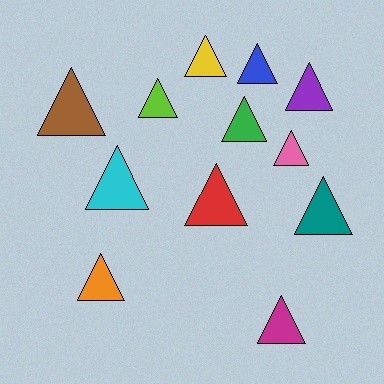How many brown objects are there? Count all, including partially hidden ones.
There is 1 brown object.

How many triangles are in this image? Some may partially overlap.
There are 12 triangles.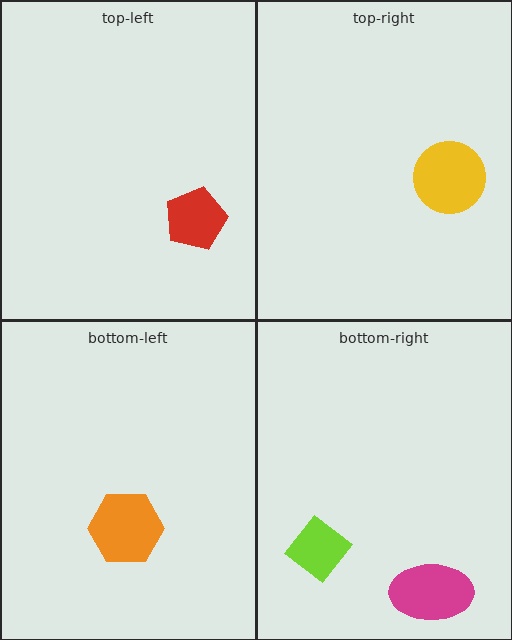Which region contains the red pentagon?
The top-left region.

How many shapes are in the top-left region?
1.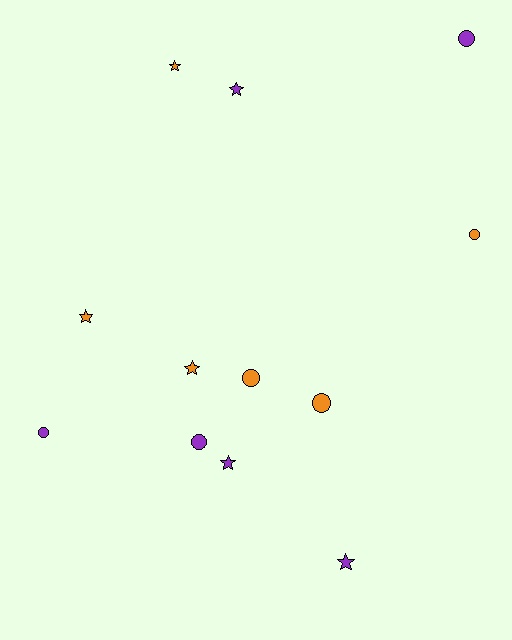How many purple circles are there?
There are 3 purple circles.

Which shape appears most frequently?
Star, with 6 objects.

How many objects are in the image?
There are 12 objects.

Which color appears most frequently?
Orange, with 6 objects.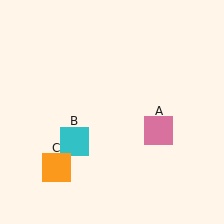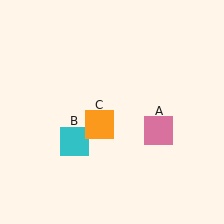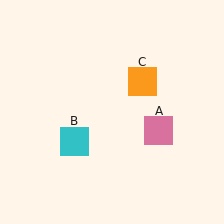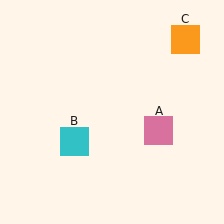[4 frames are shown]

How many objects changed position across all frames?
1 object changed position: orange square (object C).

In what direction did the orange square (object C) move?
The orange square (object C) moved up and to the right.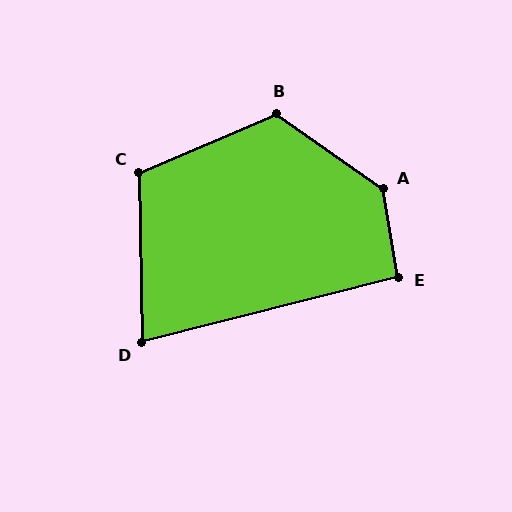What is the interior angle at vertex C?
Approximately 112 degrees (obtuse).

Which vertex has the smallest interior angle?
D, at approximately 77 degrees.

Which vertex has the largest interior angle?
A, at approximately 135 degrees.